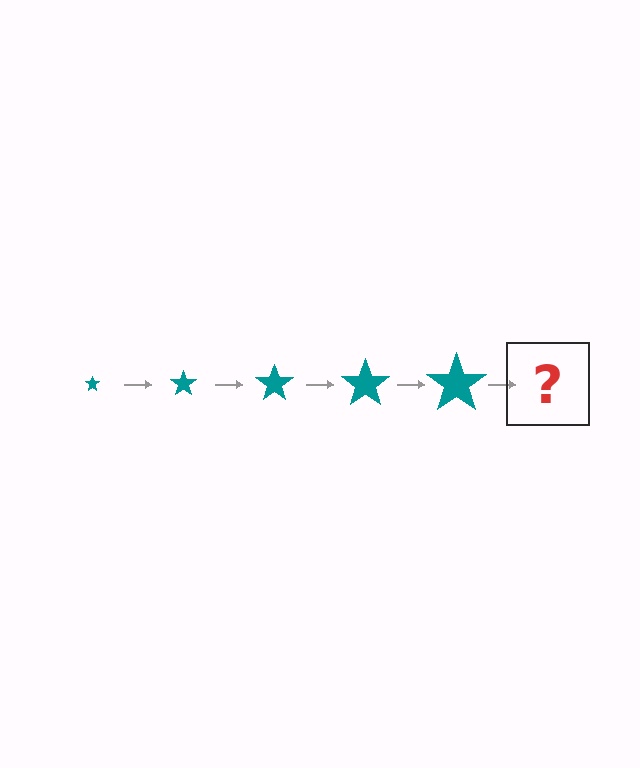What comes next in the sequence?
The next element should be a teal star, larger than the previous one.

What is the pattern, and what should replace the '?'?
The pattern is that the star gets progressively larger each step. The '?' should be a teal star, larger than the previous one.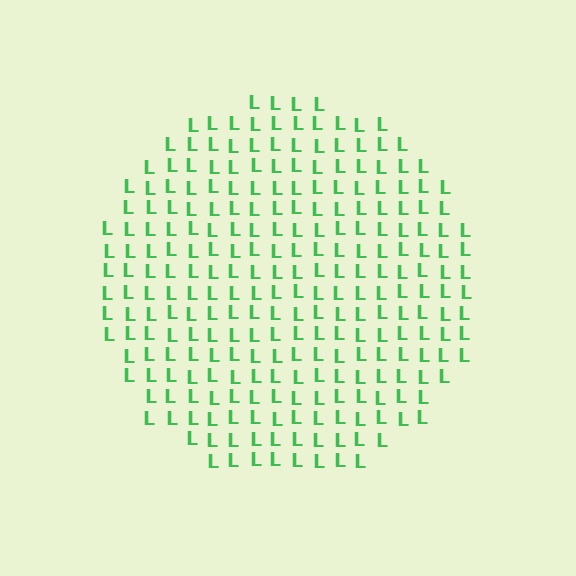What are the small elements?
The small elements are letter L's.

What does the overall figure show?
The overall figure shows a circle.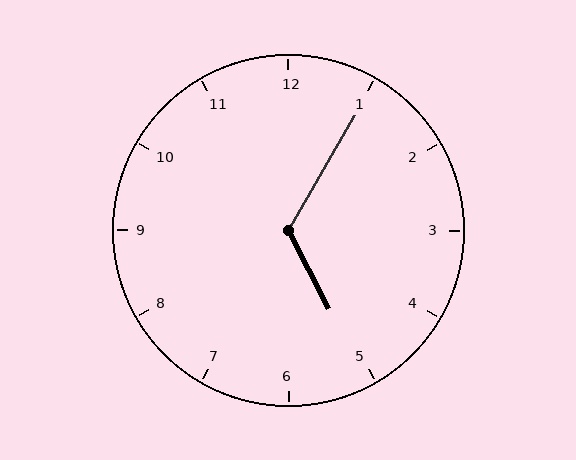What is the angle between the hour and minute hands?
Approximately 122 degrees.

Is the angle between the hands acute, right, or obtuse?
It is obtuse.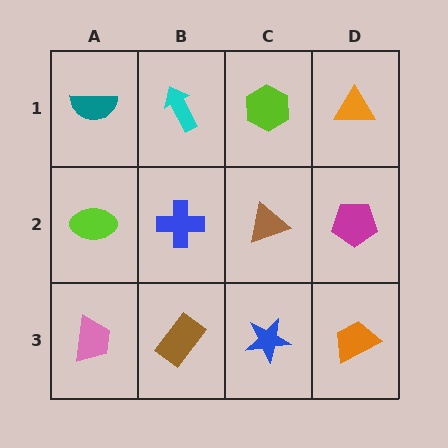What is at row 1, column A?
A teal semicircle.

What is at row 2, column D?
A magenta pentagon.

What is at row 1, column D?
An orange triangle.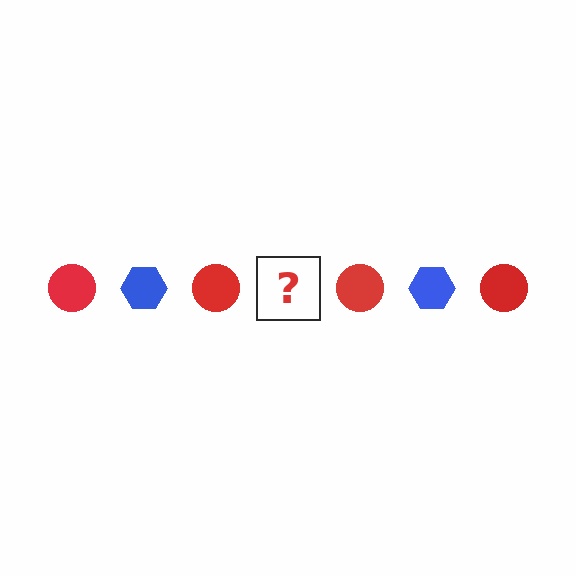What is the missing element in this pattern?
The missing element is a blue hexagon.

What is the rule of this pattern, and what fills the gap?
The rule is that the pattern alternates between red circle and blue hexagon. The gap should be filled with a blue hexagon.